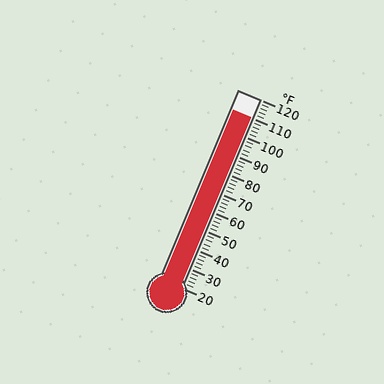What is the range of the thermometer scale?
The thermometer scale ranges from 20°F to 120°F.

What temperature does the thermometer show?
The thermometer shows approximately 110°F.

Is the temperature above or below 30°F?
The temperature is above 30°F.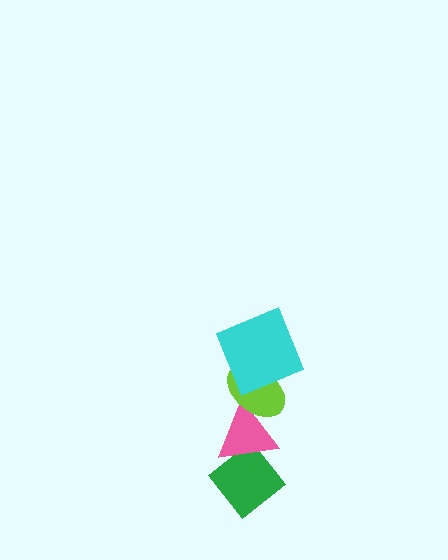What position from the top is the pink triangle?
The pink triangle is 3rd from the top.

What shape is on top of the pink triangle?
The lime ellipse is on top of the pink triangle.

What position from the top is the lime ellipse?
The lime ellipse is 2nd from the top.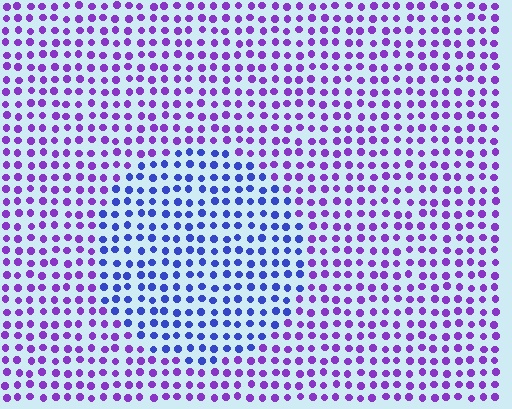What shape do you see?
I see a circle.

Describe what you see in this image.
The image is filled with small purple elements in a uniform arrangement. A circle-shaped region is visible where the elements are tinted to a slightly different hue, forming a subtle color boundary.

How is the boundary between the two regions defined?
The boundary is defined purely by a slight shift in hue (about 43 degrees). Spacing, size, and orientation are identical on both sides.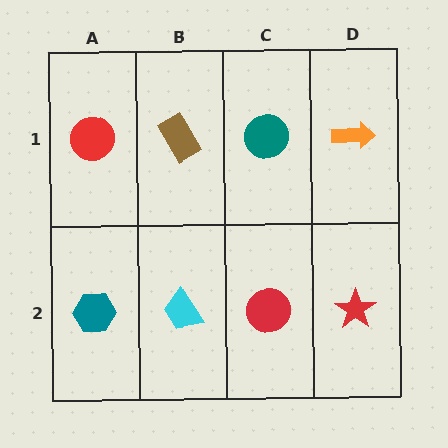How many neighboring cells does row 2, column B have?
3.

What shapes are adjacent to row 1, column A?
A teal hexagon (row 2, column A), a brown rectangle (row 1, column B).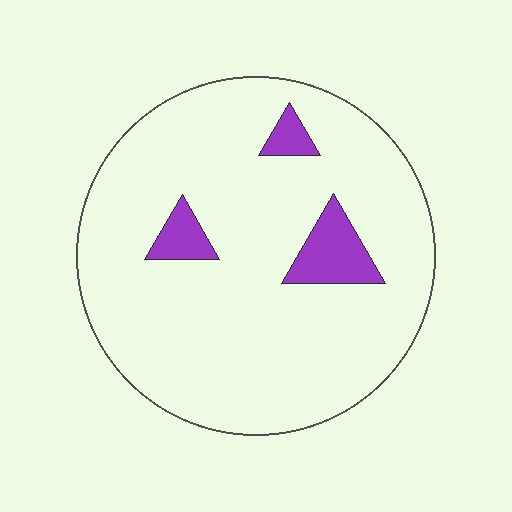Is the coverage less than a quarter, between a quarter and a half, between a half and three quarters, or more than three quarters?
Less than a quarter.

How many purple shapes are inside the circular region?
3.